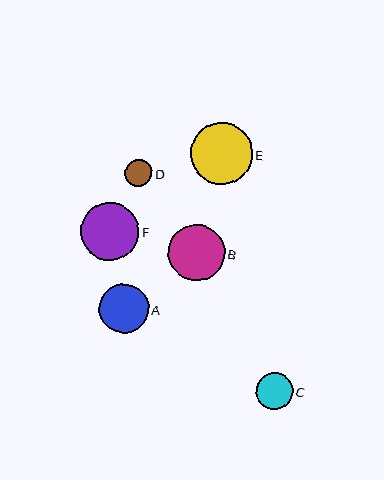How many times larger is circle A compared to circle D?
Circle A is approximately 1.8 times the size of circle D.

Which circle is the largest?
Circle E is the largest with a size of approximately 62 pixels.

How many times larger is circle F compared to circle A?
Circle F is approximately 1.2 times the size of circle A.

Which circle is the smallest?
Circle D is the smallest with a size of approximately 27 pixels.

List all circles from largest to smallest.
From largest to smallest: E, F, B, A, C, D.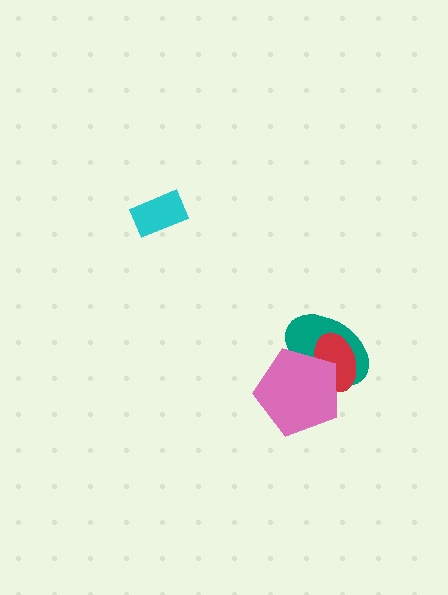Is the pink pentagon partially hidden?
No, no other shape covers it.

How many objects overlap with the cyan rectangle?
0 objects overlap with the cyan rectangle.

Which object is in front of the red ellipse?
The pink pentagon is in front of the red ellipse.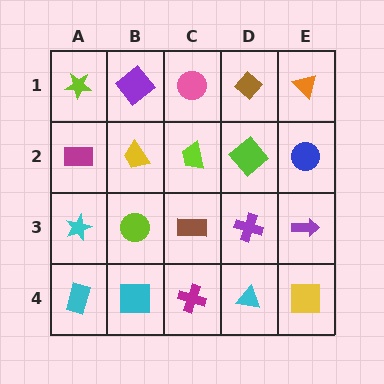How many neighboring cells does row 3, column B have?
4.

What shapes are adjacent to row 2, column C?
A pink circle (row 1, column C), a brown rectangle (row 3, column C), a yellow trapezoid (row 2, column B), a lime diamond (row 2, column D).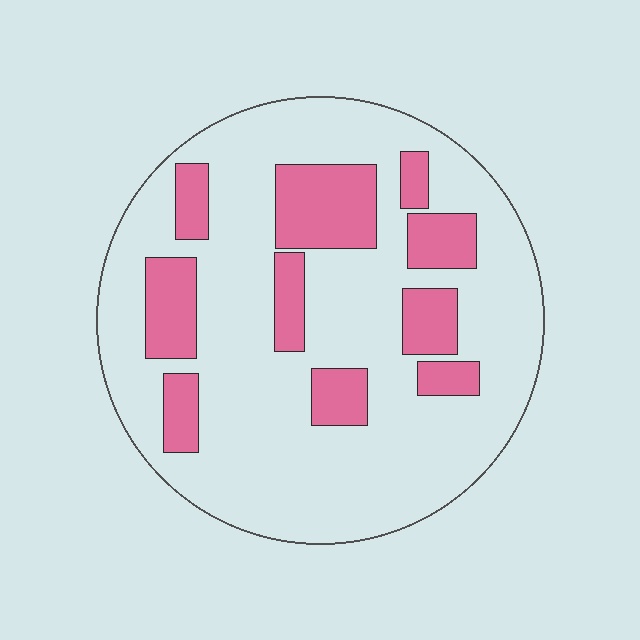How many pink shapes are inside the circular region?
10.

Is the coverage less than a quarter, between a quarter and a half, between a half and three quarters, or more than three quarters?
Less than a quarter.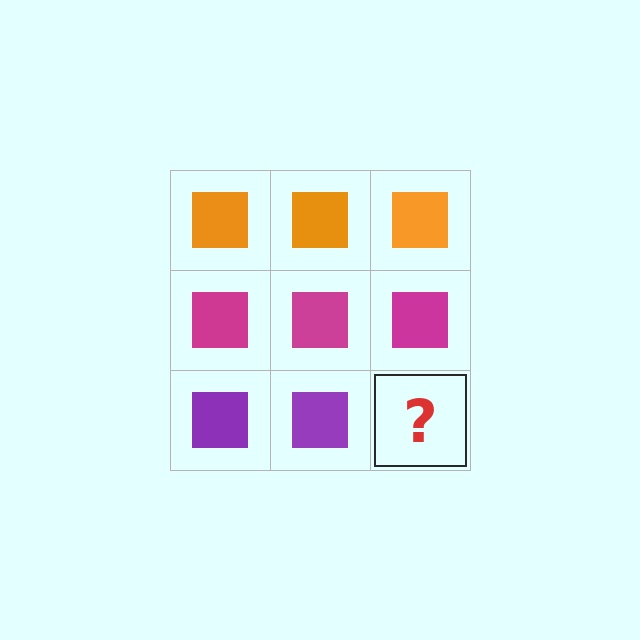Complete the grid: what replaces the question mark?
The question mark should be replaced with a purple square.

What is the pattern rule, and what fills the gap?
The rule is that each row has a consistent color. The gap should be filled with a purple square.